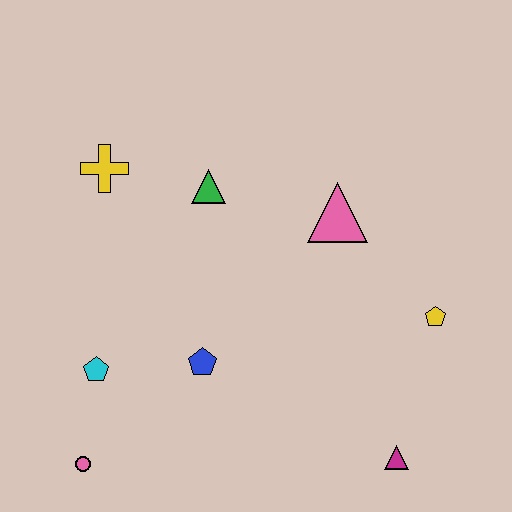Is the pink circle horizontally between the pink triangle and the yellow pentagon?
No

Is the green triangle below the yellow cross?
Yes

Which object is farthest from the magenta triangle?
The yellow cross is farthest from the magenta triangle.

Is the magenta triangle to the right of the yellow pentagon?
No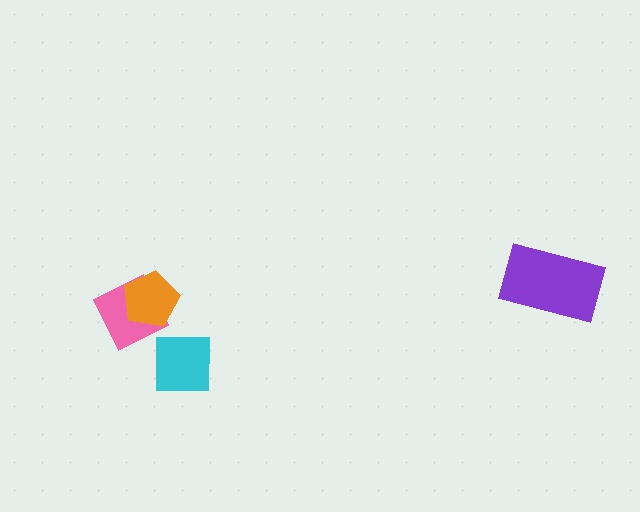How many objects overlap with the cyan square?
0 objects overlap with the cyan square.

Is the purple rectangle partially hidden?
No, no other shape covers it.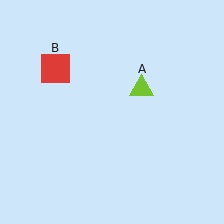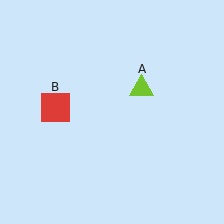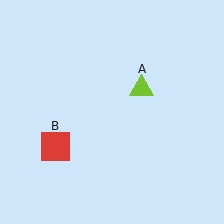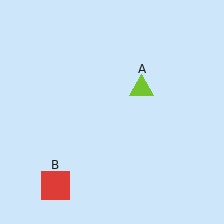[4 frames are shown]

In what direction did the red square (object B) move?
The red square (object B) moved down.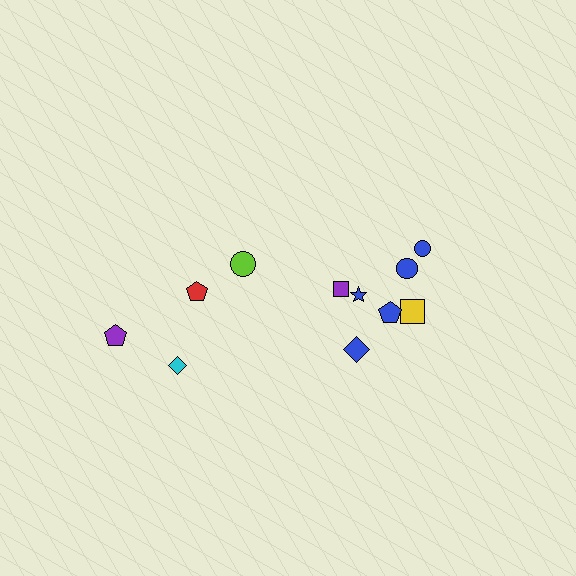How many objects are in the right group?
There are 7 objects.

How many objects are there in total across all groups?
There are 11 objects.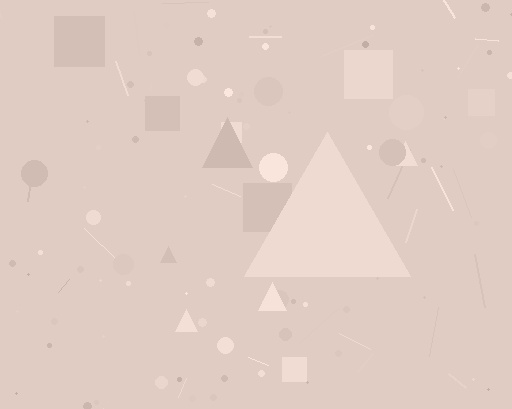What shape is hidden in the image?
A triangle is hidden in the image.